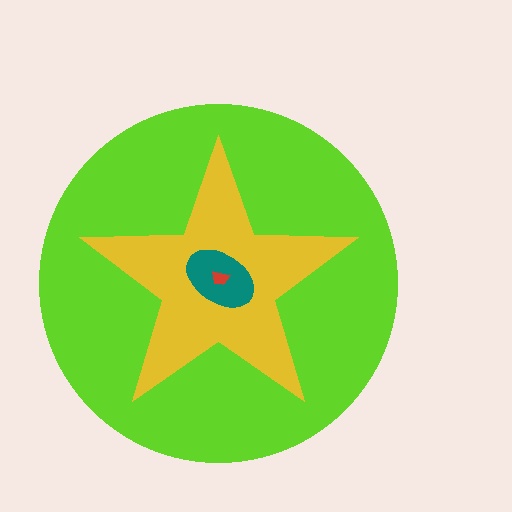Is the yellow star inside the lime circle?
Yes.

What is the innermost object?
The red trapezoid.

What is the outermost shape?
The lime circle.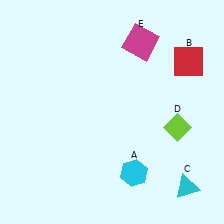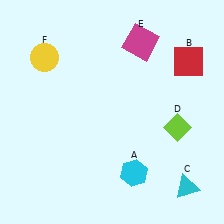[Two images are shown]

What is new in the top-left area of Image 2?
A yellow circle (F) was added in the top-left area of Image 2.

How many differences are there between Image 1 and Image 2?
There is 1 difference between the two images.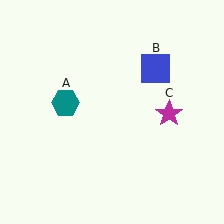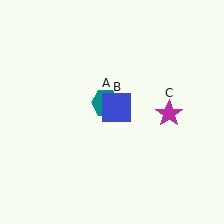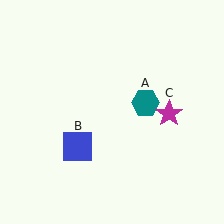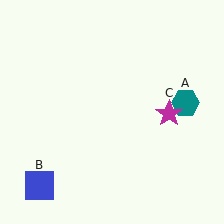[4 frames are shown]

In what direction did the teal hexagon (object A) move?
The teal hexagon (object A) moved right.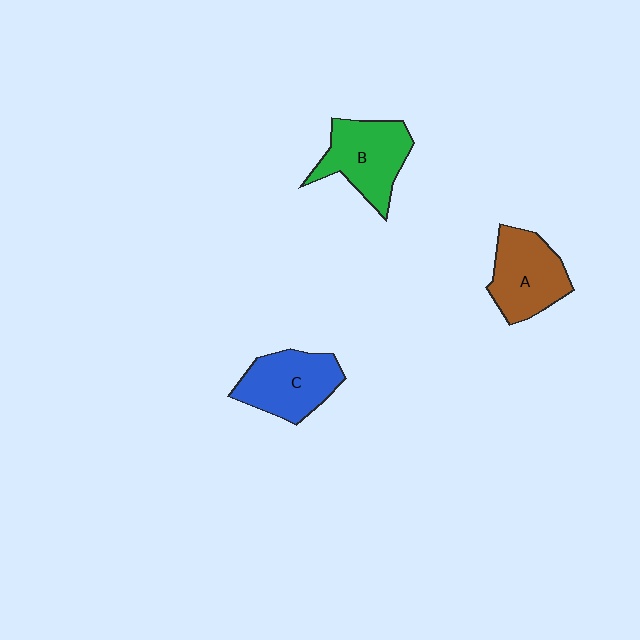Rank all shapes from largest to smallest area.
From largest to smallest: B (green), C (blue), A (brown).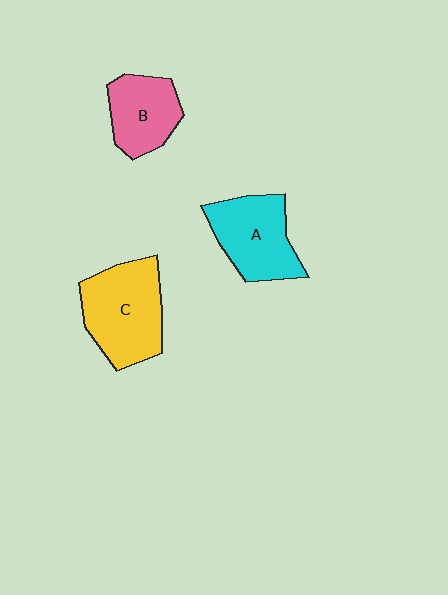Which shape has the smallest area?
Shape B (pink).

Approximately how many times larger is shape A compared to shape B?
Approximately 1.3 times.